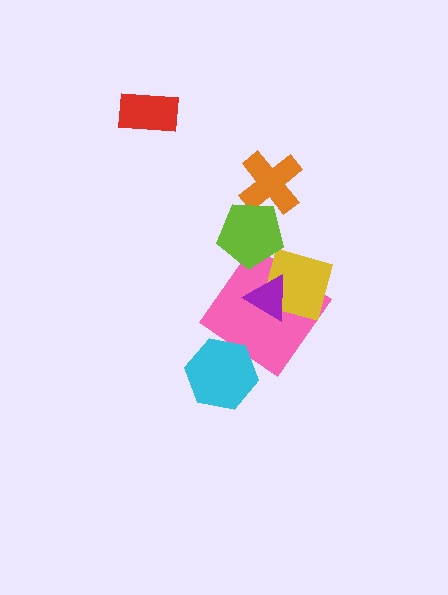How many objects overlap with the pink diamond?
2 objects overlap with the pink diamond.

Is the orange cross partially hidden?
Yes, it is partially covered by another shape.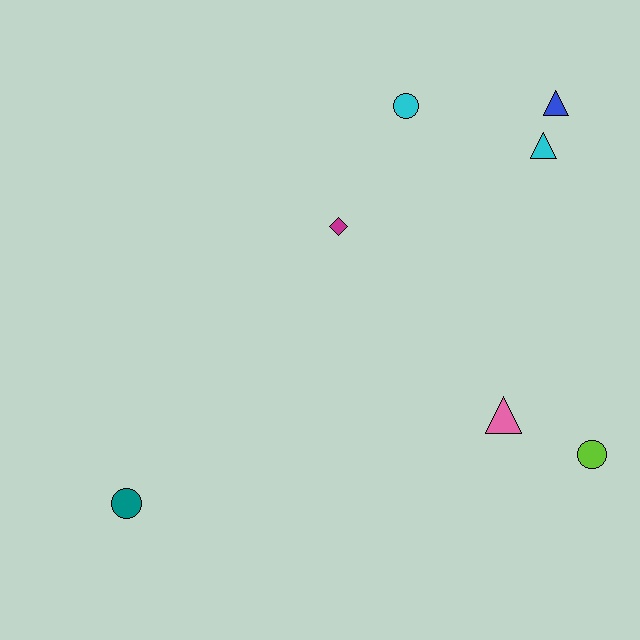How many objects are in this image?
There are 7 objects.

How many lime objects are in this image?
There is 1 lime object.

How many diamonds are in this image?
There is 1 diamond.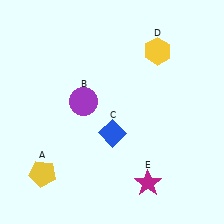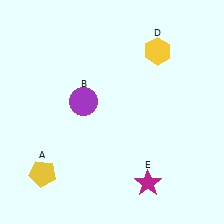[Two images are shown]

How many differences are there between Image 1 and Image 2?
There is 1 difference between the two images.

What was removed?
The blue diamond (C) was removed in Image 2.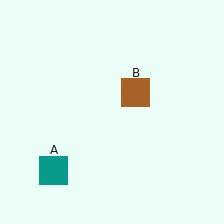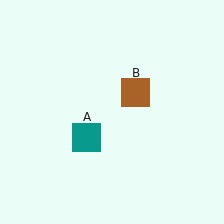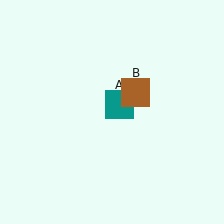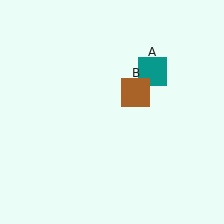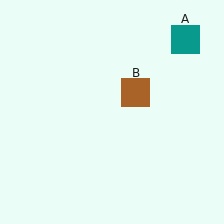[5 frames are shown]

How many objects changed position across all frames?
1 object changed position: teal square (object A).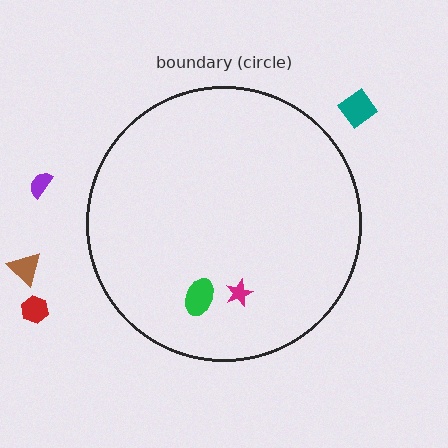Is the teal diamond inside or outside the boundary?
Outside.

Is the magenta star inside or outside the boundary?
Inside.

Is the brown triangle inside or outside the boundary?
Outside.